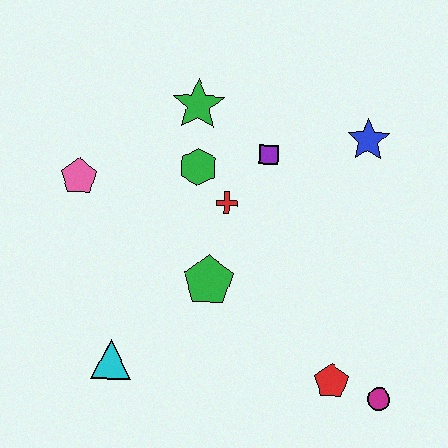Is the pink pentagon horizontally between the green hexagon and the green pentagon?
No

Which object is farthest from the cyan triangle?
The blue star is farthest from the cyan triangle.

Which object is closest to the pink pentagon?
The green hexagon is closest to the pink pentagon.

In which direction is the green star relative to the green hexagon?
The green star is above the green hexagon.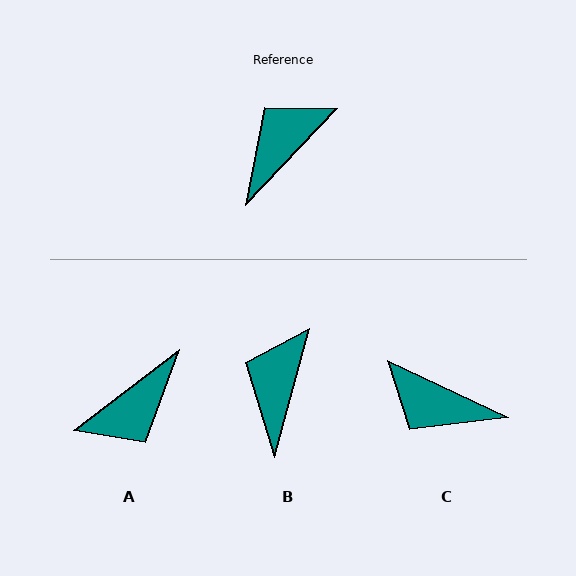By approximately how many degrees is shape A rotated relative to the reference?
Approximately 171 degrees counter-clockwise.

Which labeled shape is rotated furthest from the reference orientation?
A, about 171 degrees away.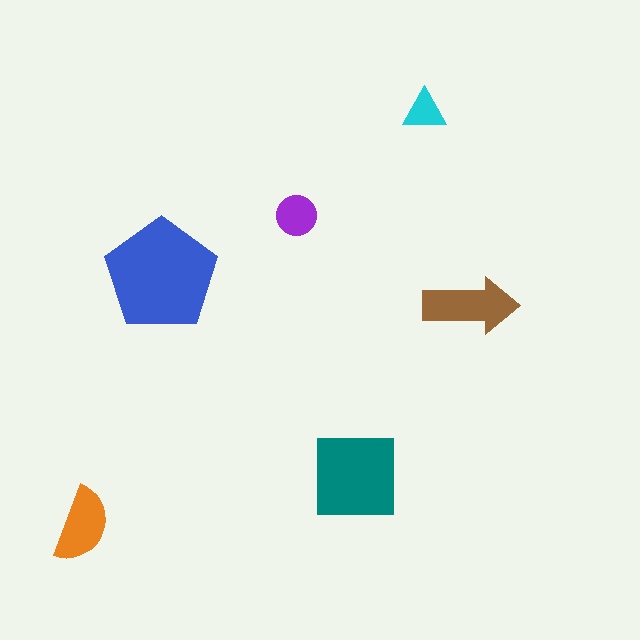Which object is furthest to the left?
The orange semicircle is leftmost.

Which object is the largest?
The blue pentagon.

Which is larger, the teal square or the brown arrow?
The teal square.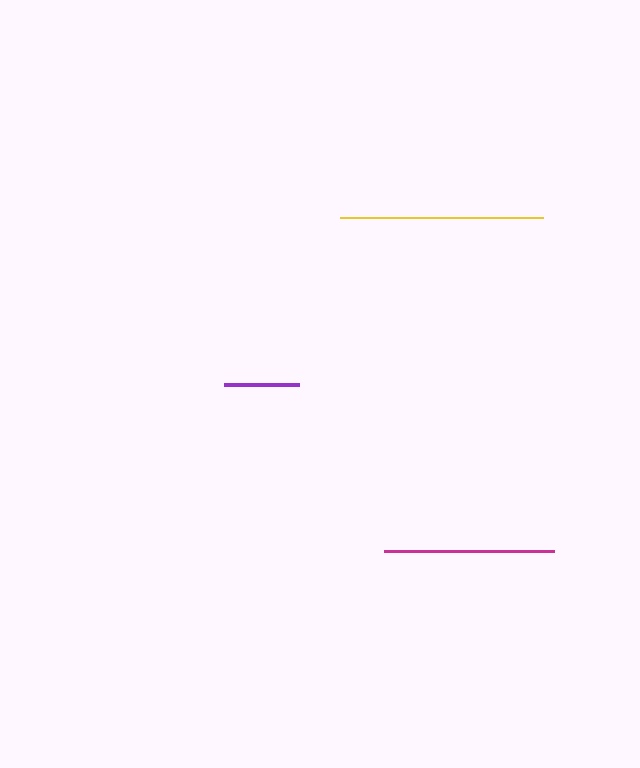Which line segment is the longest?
The yellow line is the longest at approximately 204 pixels.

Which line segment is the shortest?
The purple line is the shortest at approximately 75 pixels.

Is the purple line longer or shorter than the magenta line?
The magenta line is longer than the purple line.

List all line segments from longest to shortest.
From longest to shortest: yellow, magenta, purple.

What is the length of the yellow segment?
The yellow segment is approximately 204 pixels long.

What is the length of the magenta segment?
The magenta segment is approximately 170 pixels long.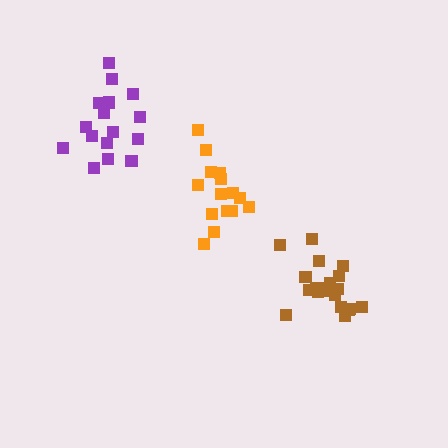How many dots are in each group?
Group 1: 16 dots, Group 2: 20 dots, Group 3: 17 dots (53 total).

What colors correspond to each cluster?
The clusters are colored: orange, brown, purple.